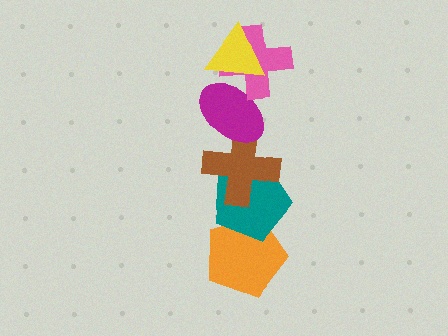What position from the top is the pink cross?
The pink cross is 2nd from the top.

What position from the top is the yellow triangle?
The yellow triangle is 1st from the top.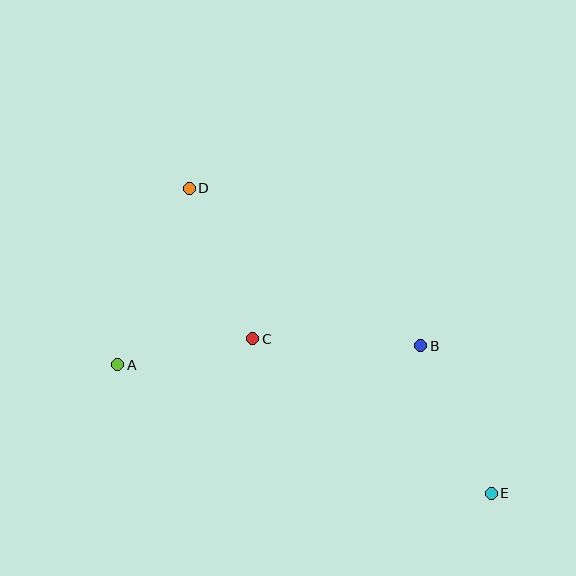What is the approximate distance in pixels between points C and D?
The distance between C and D is approximately 163 pixels.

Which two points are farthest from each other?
Points D and E are farthest from each other.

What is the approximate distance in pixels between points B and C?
The distance between B and C is approximately 168 pixels.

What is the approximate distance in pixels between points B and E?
The distance between B and E is approximately 164 pixels.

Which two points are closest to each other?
Points A and C are closest to each other.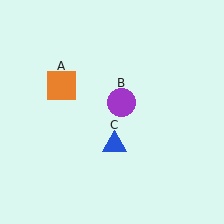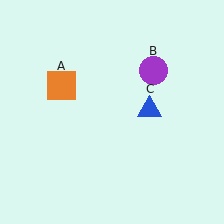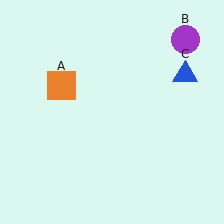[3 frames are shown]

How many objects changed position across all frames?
2 objects changed position: purple circle (object B), blue triangle (object C).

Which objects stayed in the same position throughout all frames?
Orange square (object A) remained stationary.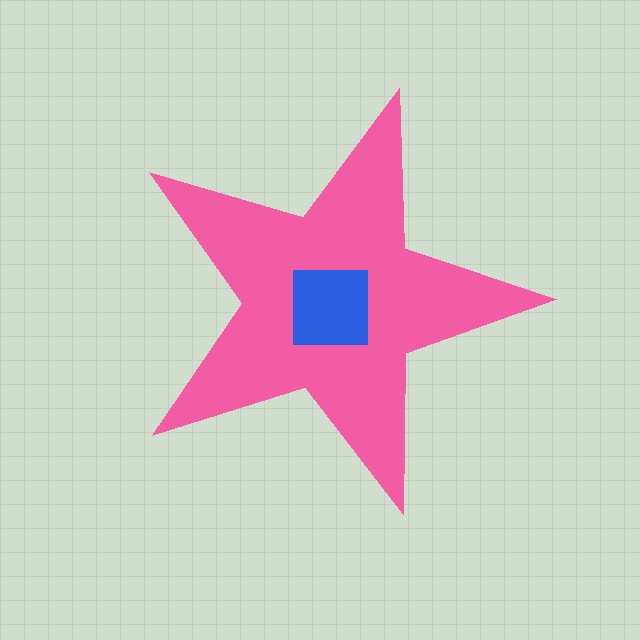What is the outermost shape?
The pink star.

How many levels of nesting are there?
2.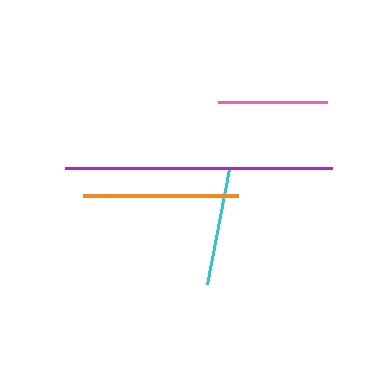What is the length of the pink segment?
The pink segment is approximately 110 pixels long.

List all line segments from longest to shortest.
From longest to shortest: purple, orange, cyan, pink.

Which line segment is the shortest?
The pink line is the shortest at approximately 110 pixels.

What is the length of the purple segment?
The purple segment is approximately 267 pixels long.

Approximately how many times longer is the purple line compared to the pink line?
The purple line is approximately 2.4 times the length of the pink line.